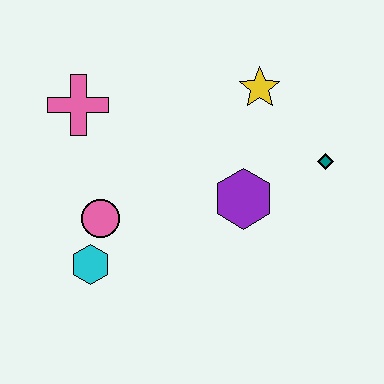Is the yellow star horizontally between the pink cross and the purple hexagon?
No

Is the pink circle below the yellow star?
Yes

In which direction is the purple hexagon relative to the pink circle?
The purple hexagon is to the right of the pink circle.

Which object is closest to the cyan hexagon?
The pink circle is closest to the cyan hexagon.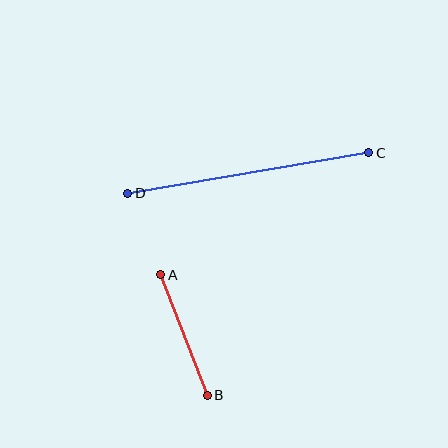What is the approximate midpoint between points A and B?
The midpoint is at approximately (184, 335) pixels.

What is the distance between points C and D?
The distance is approximately 245 pixels.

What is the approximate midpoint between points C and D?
The midpoint is at approximately (248, 173) pixels.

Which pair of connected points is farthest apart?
Points C and D are farthest apart.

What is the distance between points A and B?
The distance is approximately 129 pixels.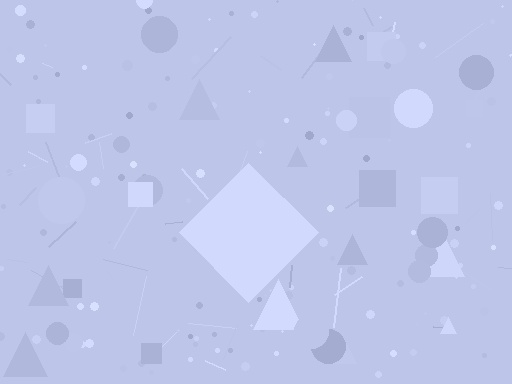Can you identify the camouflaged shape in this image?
The camouflaged shape is a diamond.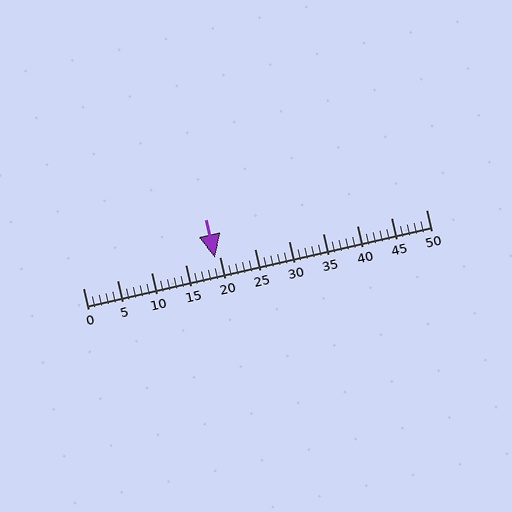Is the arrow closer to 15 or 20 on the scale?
The arrow is closer to 20.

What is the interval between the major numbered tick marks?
The major tick marks are spaced 5 units apart.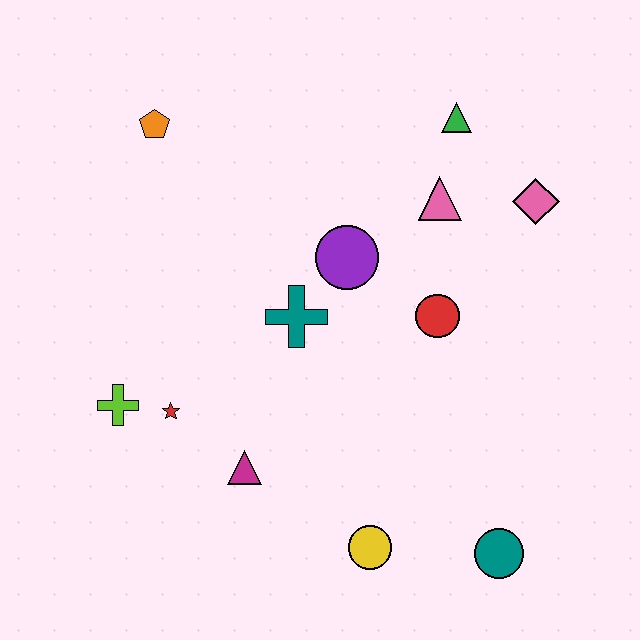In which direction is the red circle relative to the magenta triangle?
The red circle is to the right of the magenta triangle.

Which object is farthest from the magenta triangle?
The green triangle is farthest from the magenta triangle.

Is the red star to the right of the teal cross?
No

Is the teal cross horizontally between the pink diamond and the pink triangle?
No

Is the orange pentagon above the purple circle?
Yes